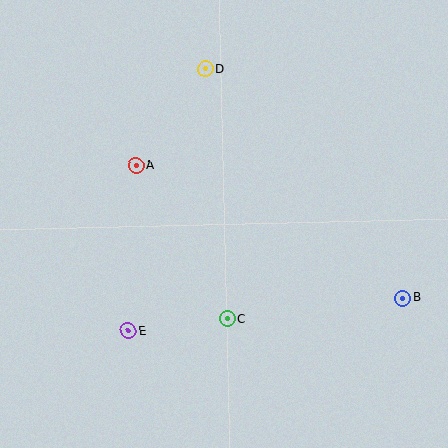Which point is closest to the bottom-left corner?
Point E is closest to the bottom-left corner.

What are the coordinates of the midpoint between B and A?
The midpoint between B and A is at (269, 232).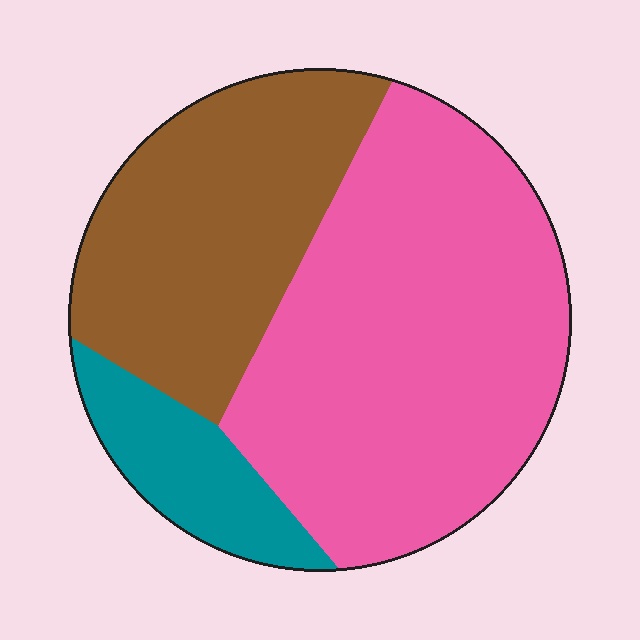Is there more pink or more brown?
Pink.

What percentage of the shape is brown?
Brown covers 33% of the shape.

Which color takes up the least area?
Teal, at roughly 10%.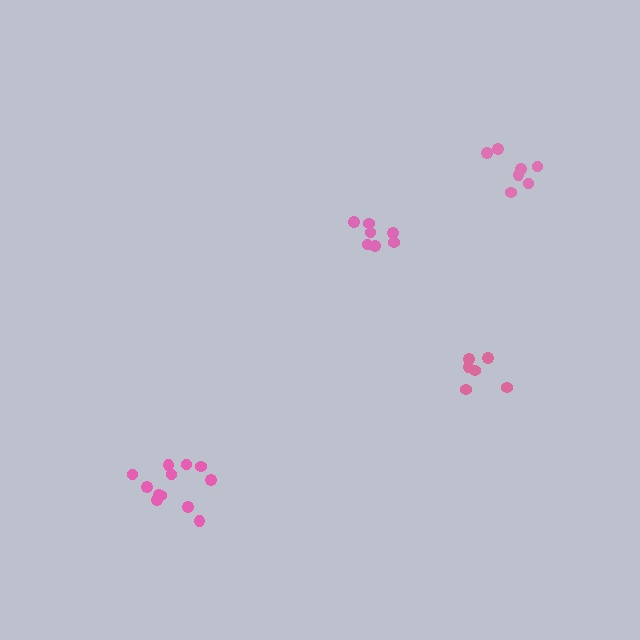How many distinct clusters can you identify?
There are 4 distinct clusters.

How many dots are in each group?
Group 1: 7 dots, Group 2: 7 dots, Group 3: 12 dots, Group 4: 6 dots (32 total).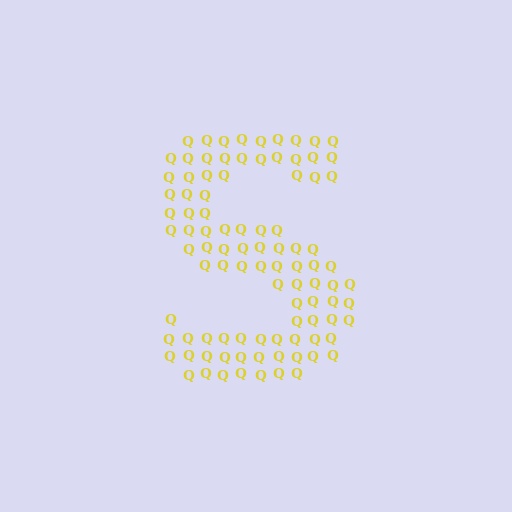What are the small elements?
The small elements are letter Q's.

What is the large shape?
The large shape is the letter S.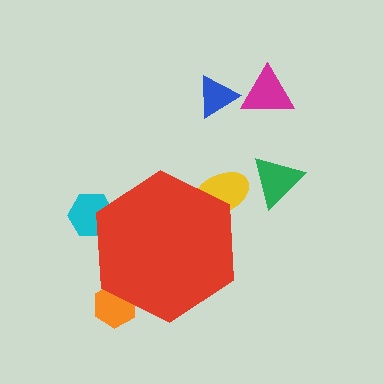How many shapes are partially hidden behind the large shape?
3 shapes are partially hidden.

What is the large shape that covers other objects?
A red hexagon.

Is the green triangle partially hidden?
No, the green triangle is fully visible.